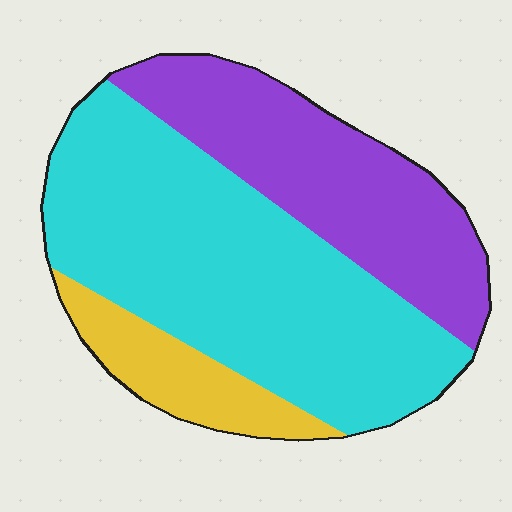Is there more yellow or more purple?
Purple.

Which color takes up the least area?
Yellow, at roughly 15%.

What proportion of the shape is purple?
Purple takes up about one third (1/3) of the shape.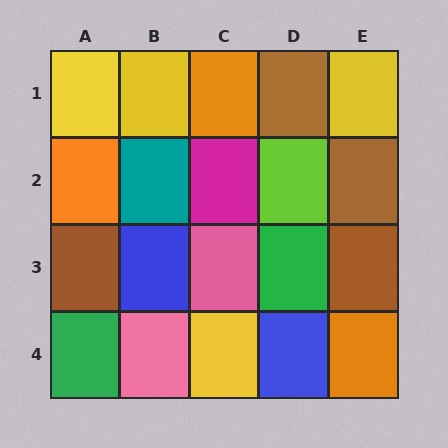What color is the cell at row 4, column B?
Pink.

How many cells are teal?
1 cell is teal.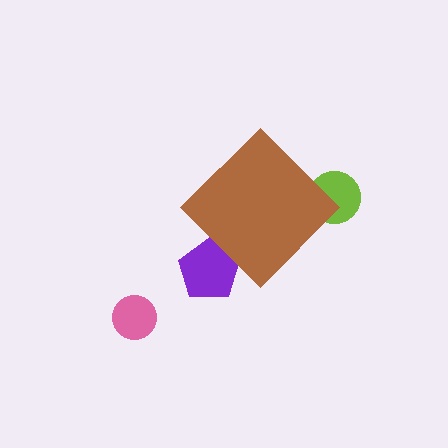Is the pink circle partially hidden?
No, the pink circle is fully visible.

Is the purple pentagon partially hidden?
Yes, the purple pentagon is partially hidden behind the brown diamond.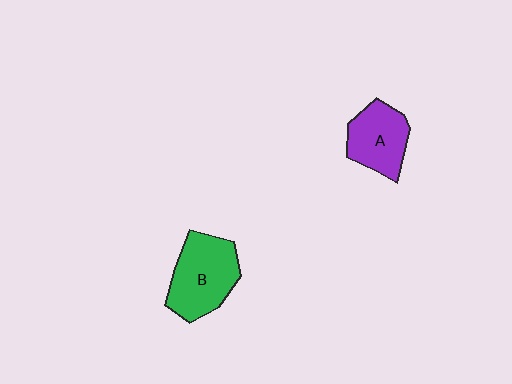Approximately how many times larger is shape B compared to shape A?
Approximately 1.3 times.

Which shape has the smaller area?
Shape A (purple).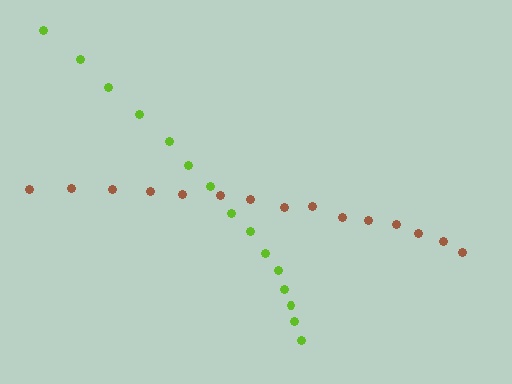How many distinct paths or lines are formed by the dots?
There are 2 distinct paths.